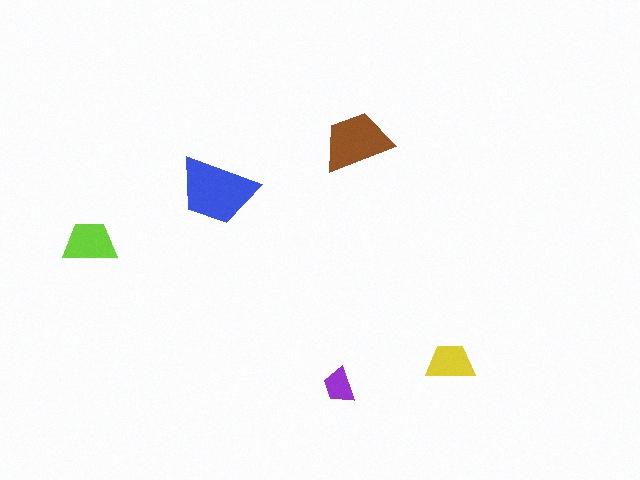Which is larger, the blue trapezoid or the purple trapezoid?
The blue one.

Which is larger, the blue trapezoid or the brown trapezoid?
The blue one.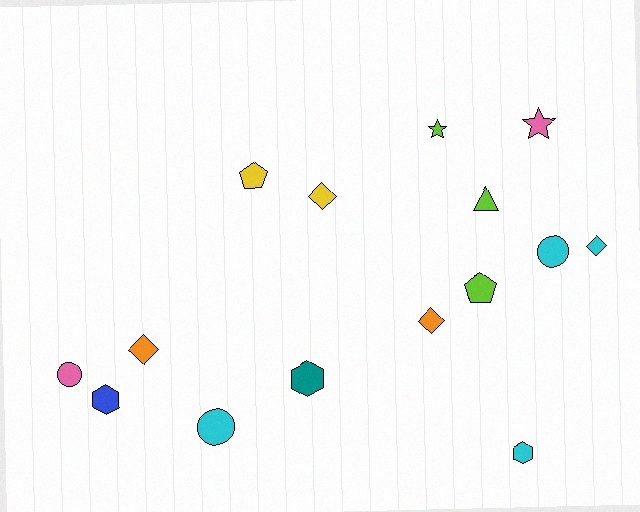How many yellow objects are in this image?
There are 2 yellow objects.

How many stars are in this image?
There are 2 stars.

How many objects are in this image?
There are 15 objects.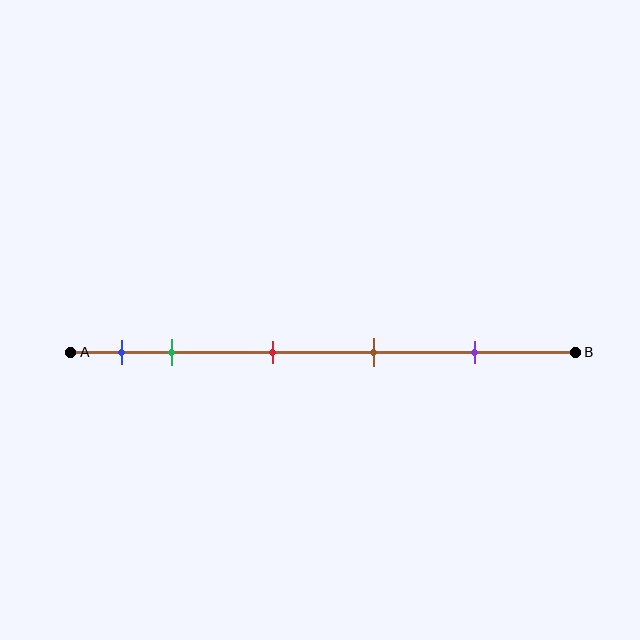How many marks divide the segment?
There are 5 marks dividing the segment.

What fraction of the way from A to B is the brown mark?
The brown mark is approximately 60% (0.6) of the way from A to B.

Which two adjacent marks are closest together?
The blue and green marks are the closest adjacent pair.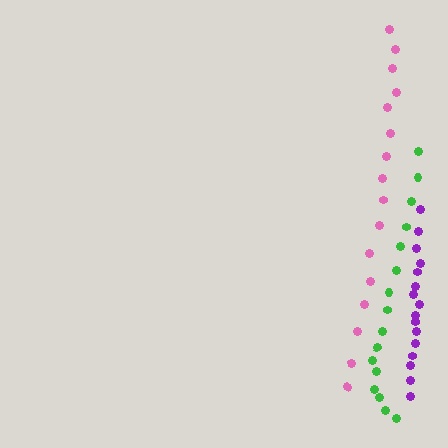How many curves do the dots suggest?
There are 3 distinct paths.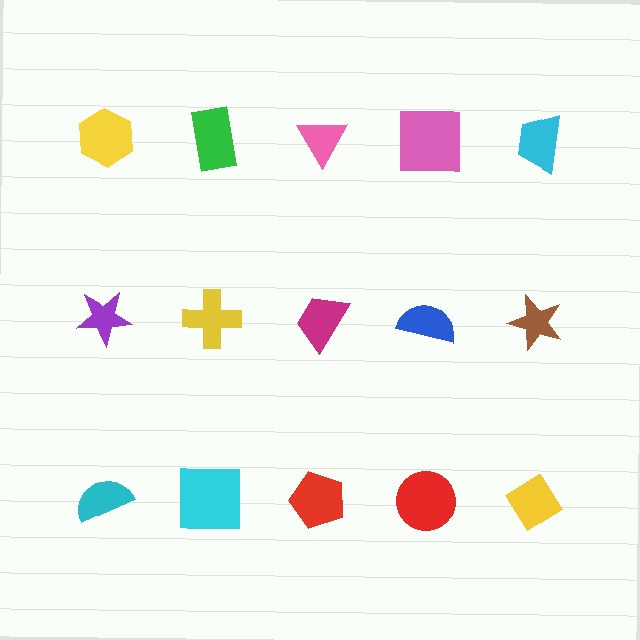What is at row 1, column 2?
A green rectangle.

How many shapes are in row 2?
5 shapes.